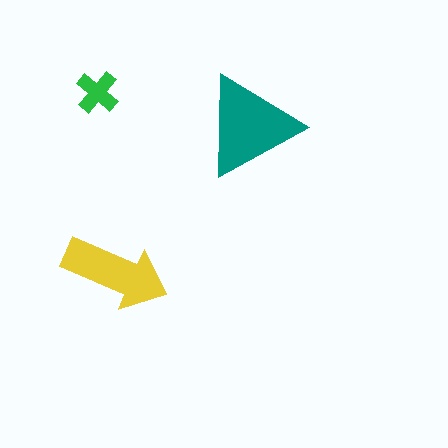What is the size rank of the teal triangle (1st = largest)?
1st.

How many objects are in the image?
There are 3 objects in the image.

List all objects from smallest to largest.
The green cross, the yellow arrow, the teal triangle.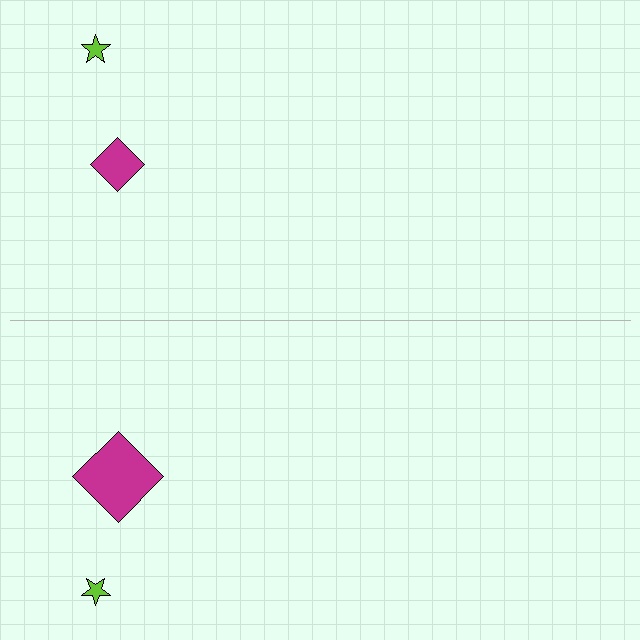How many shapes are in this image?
There are 4 shapes in this image.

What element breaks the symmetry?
The magenta diamond on the bottom side has a different size than its mirror counterpart.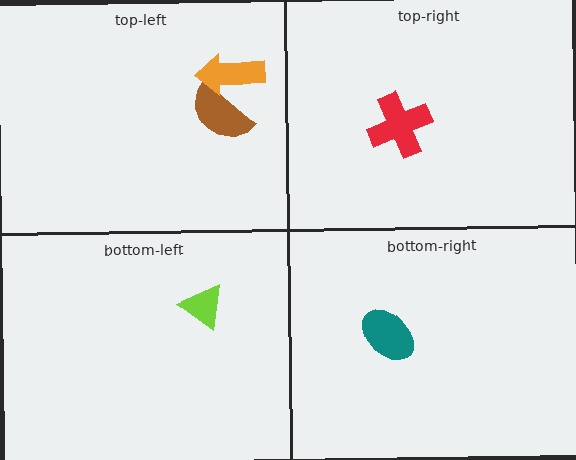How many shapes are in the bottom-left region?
1.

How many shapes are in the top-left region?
2.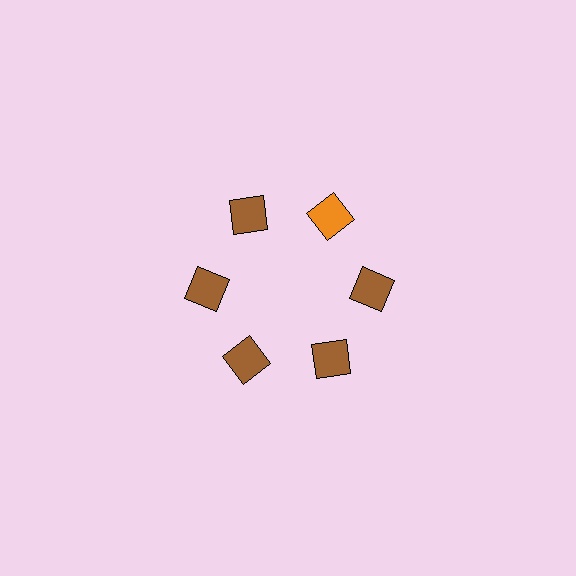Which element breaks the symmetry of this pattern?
The orange diamond at roughly the 1 o'clock position breaks the symmetry. All other shapes are brown diamonds.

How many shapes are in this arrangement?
There are 6 shapes arranged in a ring pattern.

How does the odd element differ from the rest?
It has a different color: orange instead of brown.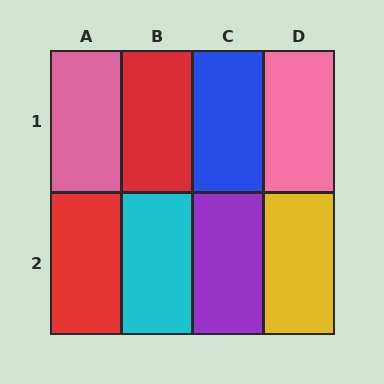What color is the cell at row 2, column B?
Cyan.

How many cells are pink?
2 cells are pink.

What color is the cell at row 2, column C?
Purple.